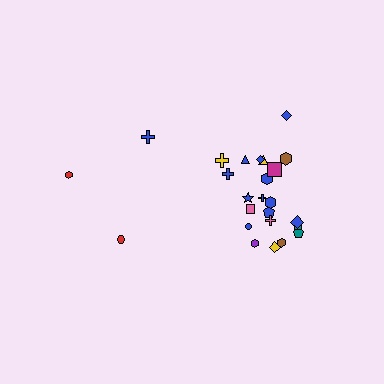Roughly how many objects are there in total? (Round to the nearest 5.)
Roughly 25 objects in total.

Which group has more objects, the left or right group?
The right group.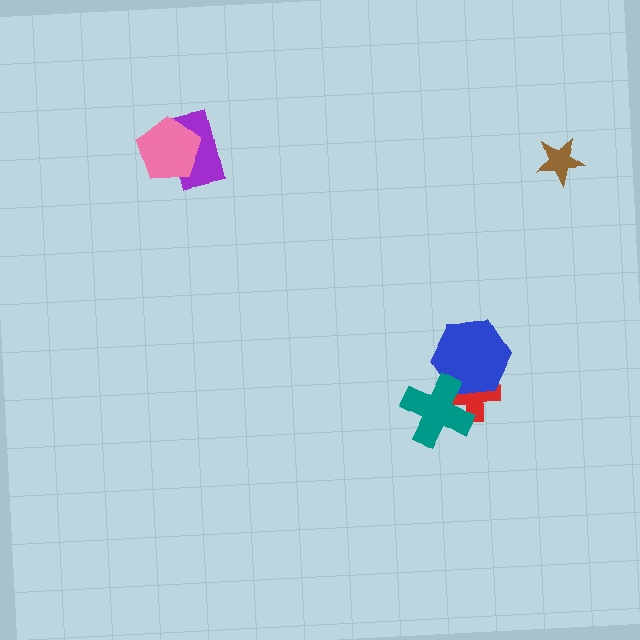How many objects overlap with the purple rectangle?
1 object overlaps with the purple rectangle.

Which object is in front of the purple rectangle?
The pink pentagon is in front of the purple rectangle.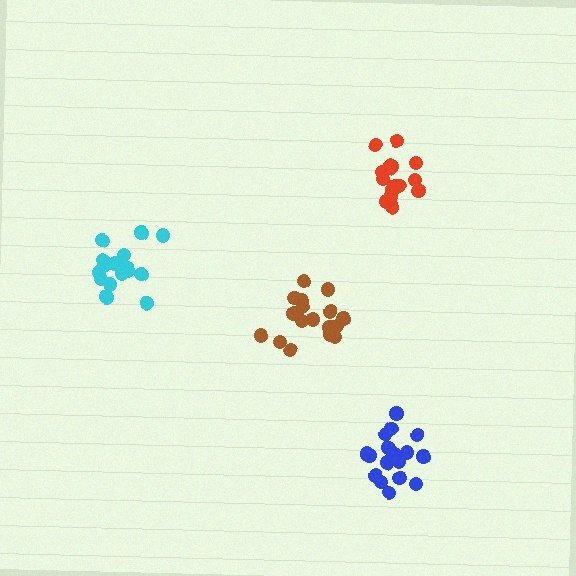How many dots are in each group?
Group 1: 16 dots, Group 2: 17 dots, Group 3: 18 dots, Group 4: 18 dots (69 total).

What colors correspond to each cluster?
The clusters are colored: red, cyan, blue, brown.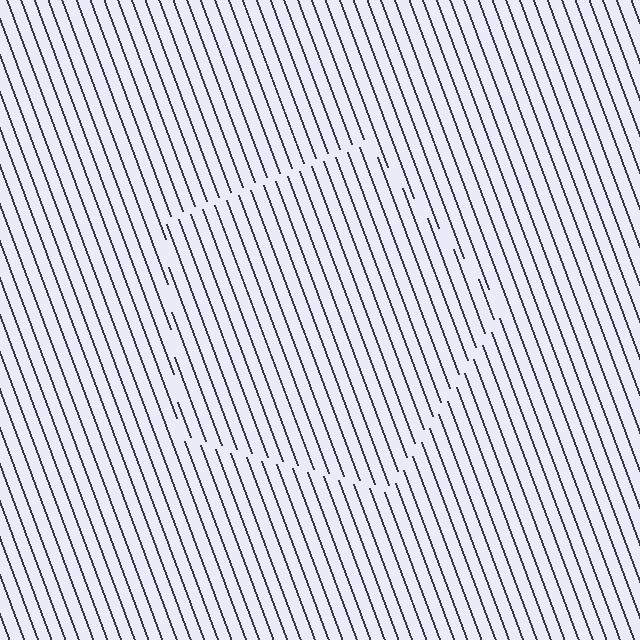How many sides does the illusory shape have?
5 sides — the line-ends trace a pentagon.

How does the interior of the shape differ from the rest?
The interior of the shape contains the same grating, shifted by half a period — the contour is defined by the phase discontinuity where line-ends from the inner and outer gratings abut.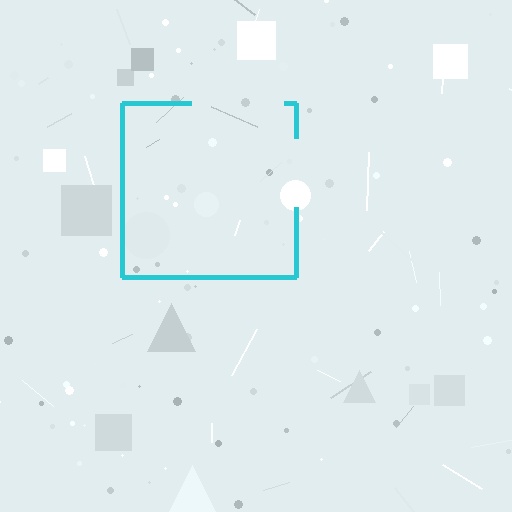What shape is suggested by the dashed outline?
The dashed outline suggests a square.